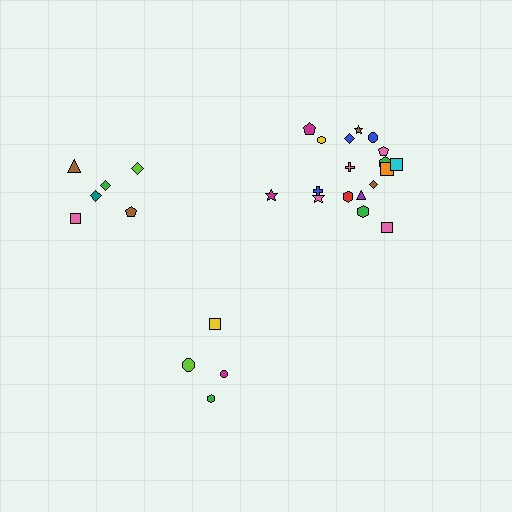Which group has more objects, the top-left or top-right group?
The top-right group.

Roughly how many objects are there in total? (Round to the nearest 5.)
Roughly 30 objects in total.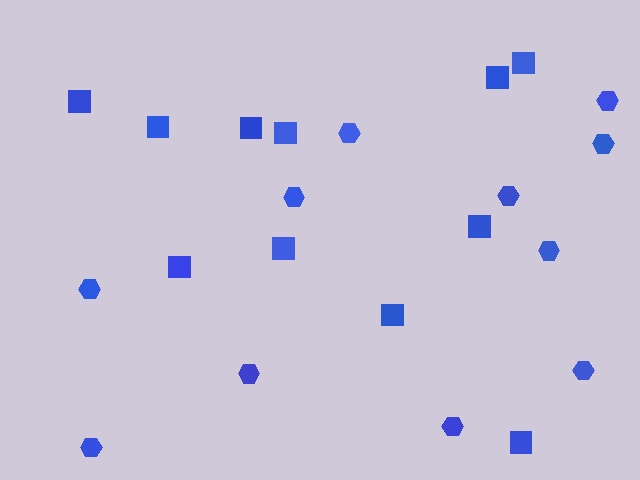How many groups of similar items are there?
There are 2 groups: one group of hexagons (11) and one group of squares (11).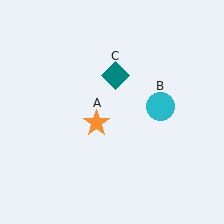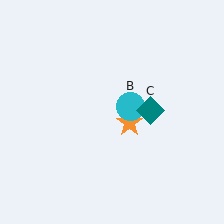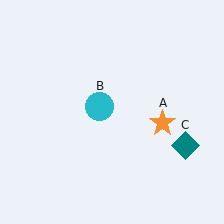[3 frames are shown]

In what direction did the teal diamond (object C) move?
The teal diamond (object C) moved down and to the right.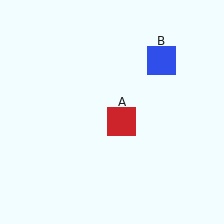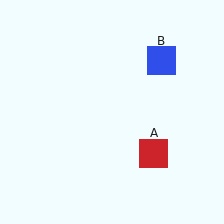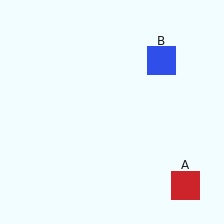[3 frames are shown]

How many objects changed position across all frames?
1 object changed position: red square (object A).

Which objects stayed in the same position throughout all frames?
Blue square (object B) remained stationary.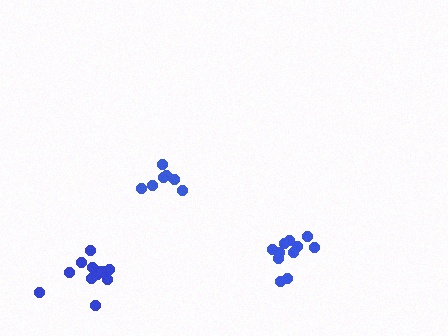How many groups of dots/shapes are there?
There are 3 groups.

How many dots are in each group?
Group 1: 7 dots, Group 2: 11 dots, Group 3: 12 dots (30 total).